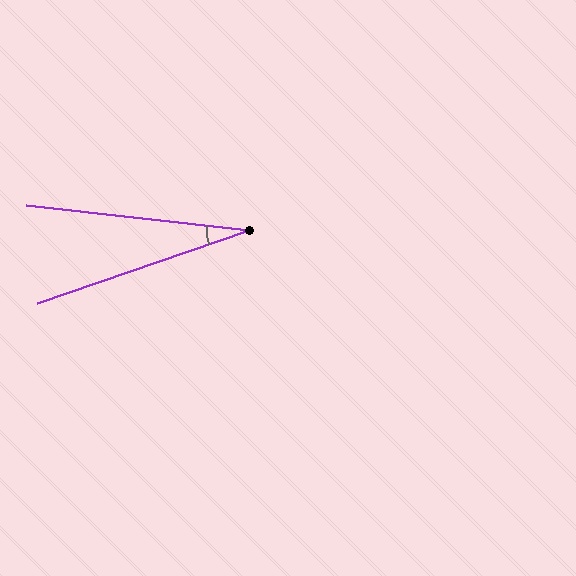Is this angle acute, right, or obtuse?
It is acute.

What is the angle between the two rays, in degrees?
Approximately 26 degrees.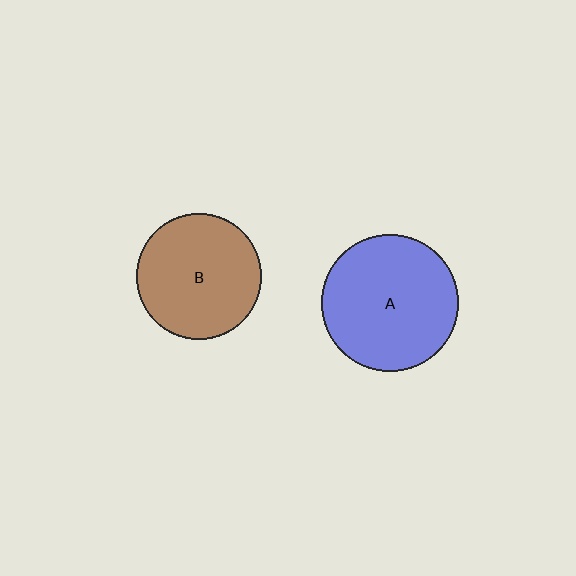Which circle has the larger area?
Circle A (blue).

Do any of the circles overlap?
No, none of the circles overlap.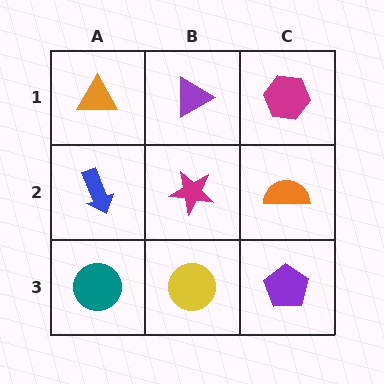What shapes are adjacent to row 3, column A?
A blue arrow (row 2, column A), a yellow circle (row 3, column B).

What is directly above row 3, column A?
A blue arrow.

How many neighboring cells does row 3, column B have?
3.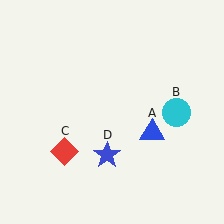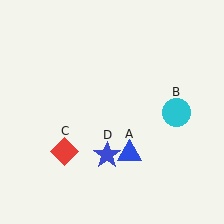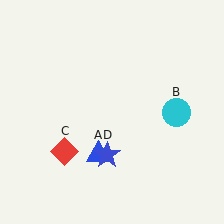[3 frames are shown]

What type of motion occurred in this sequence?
The blue triangle (object A) rotated clockwise around the center of the scene.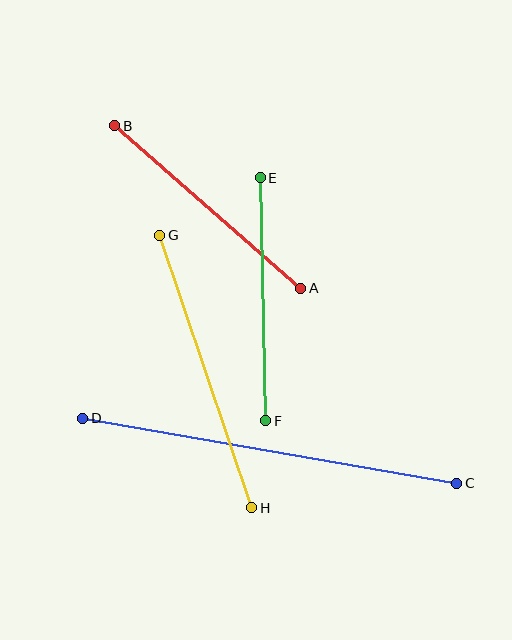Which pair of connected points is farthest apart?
Points C and D are farthest apart.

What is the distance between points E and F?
The distance is approximately 243 pixels.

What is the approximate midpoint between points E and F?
The midpoint is at approximately (263, 299) pixels.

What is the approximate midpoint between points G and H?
The midpoint is at approximately (206, 372) pixels.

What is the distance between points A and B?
The distance is approximately 247 pixels.